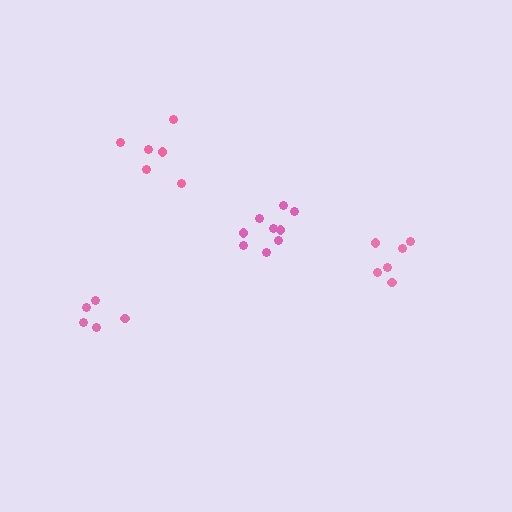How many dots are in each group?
Group 1: 5 dots, Group 2: 9 dots, Group 3: 6 dots, Group 4: 6 dots (26 total).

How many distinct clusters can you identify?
There are 4 distinct clusters.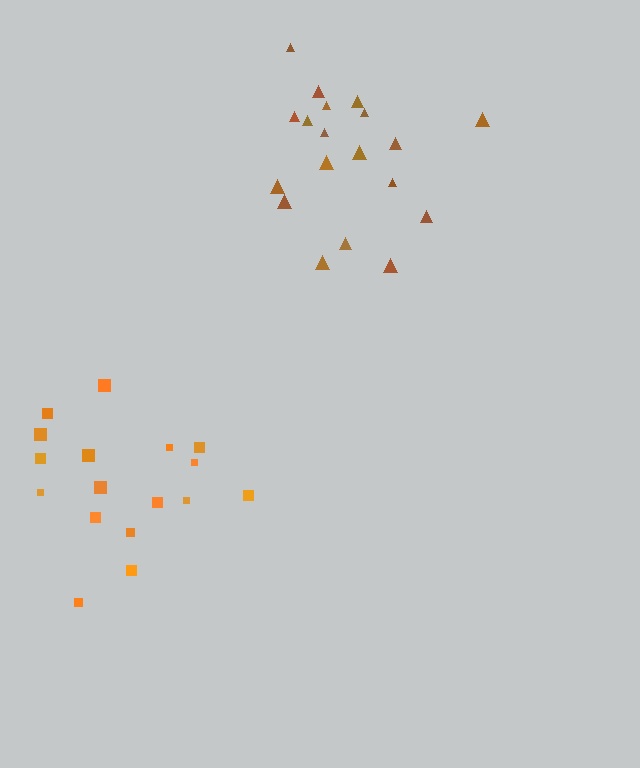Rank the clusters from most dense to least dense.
brown, orange.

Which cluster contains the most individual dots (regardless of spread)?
Brown (19).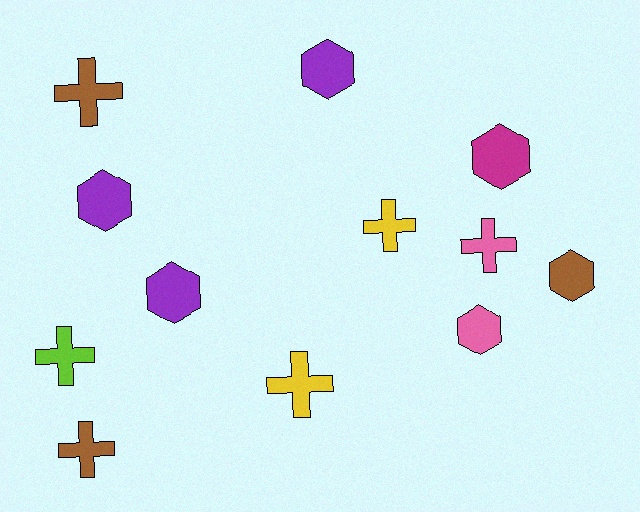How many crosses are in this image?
There are 6 crosses.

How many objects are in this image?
There are 12 objects.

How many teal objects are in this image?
There are no teal objects.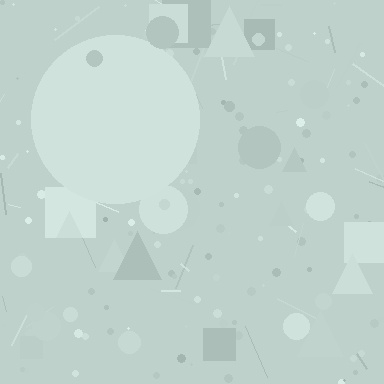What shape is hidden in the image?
A circle is hidden in the image.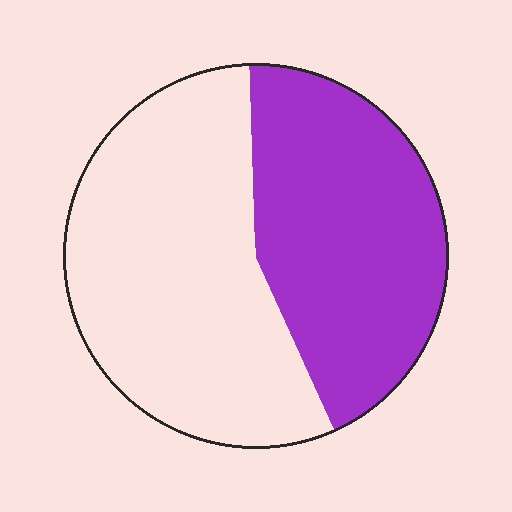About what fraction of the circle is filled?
About two fifths (2/5).